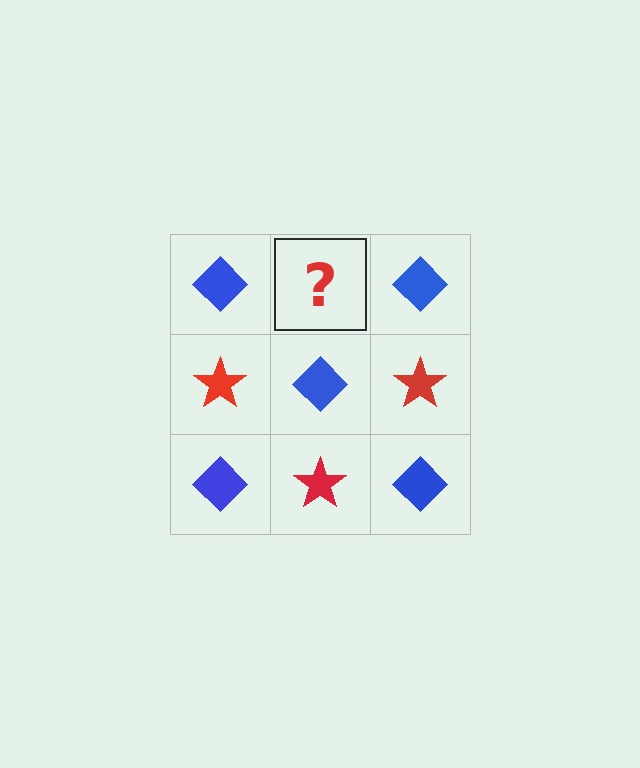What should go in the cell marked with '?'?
The missing cell should contain a red star.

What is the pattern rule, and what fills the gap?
The rule is that it alternates blue diamond and red star in a checkerboard pattern. The gap should be filled with a red star.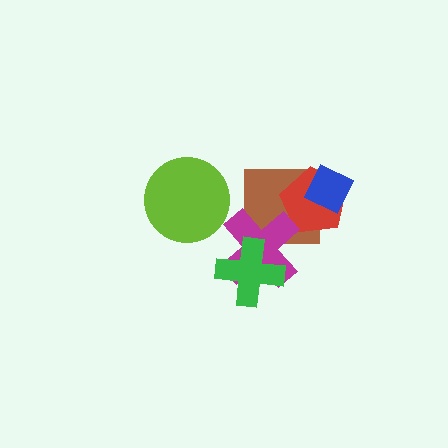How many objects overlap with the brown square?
3 objects overlap with the brown square.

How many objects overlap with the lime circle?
0 objects overlap with the lime circle.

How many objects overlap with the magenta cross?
2 objects overlap with the magenta cross.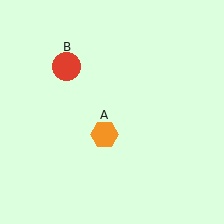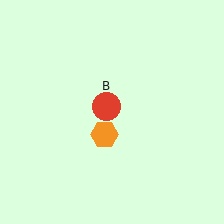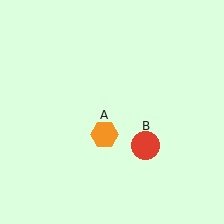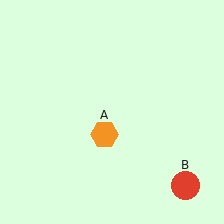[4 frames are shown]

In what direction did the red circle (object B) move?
The red circle (object B) moved down and to the right.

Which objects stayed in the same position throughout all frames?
Orange hexagon (object A) remained stationary.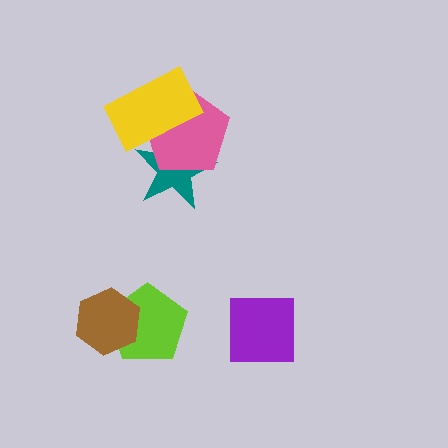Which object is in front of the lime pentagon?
The brown hexagon is in front of the lime pentagon.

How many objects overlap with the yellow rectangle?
2 objects overlap with the yellow rectangle.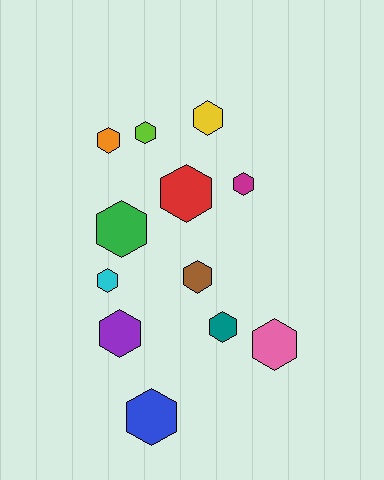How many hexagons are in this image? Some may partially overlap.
There are 12 hexagons.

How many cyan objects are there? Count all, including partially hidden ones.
There is 1 cyan object.